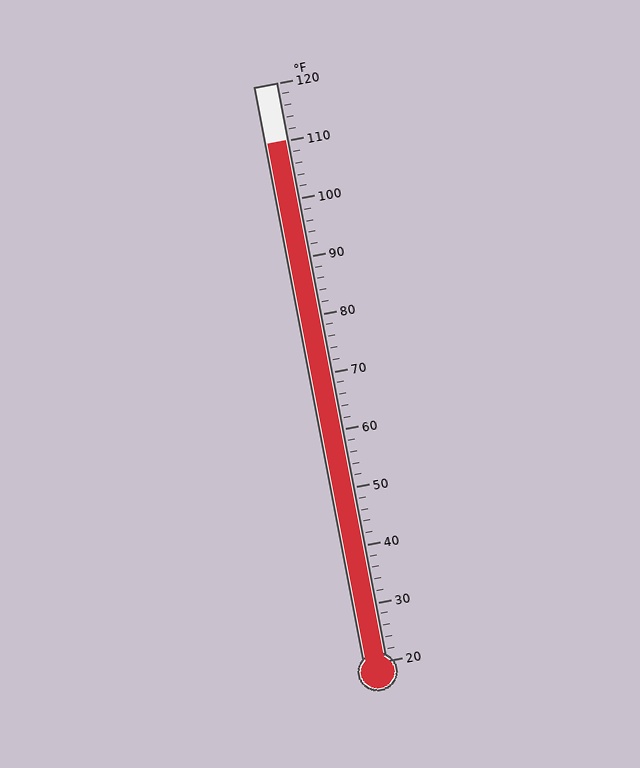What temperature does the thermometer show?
The thermometer shows approximately 110°F.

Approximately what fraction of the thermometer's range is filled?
The thermometer is filled to approximately 90% of its range.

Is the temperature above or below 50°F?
The temperature is above 50°F.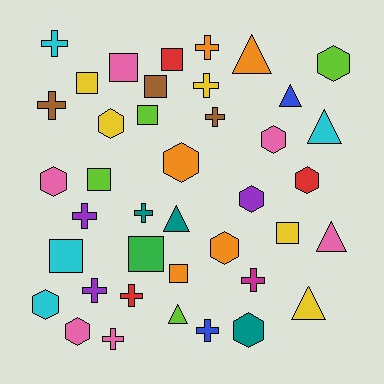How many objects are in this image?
There are 40 objects.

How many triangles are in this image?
There are 7 triangles.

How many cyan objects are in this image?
There are 4 cyan objects.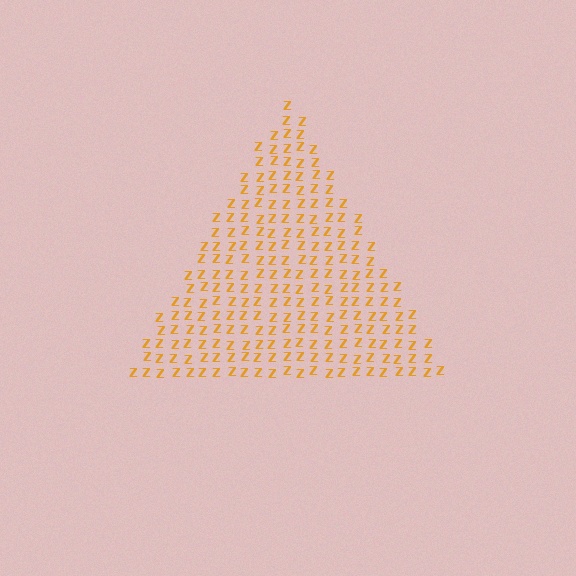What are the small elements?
The small elements are letter Z's.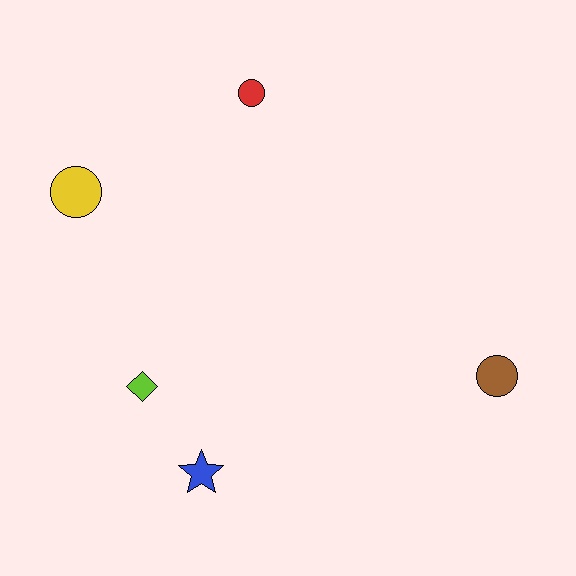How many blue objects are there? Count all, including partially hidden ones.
There is 1 blue object.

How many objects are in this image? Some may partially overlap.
There are 5 objects.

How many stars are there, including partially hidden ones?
There is 1 star.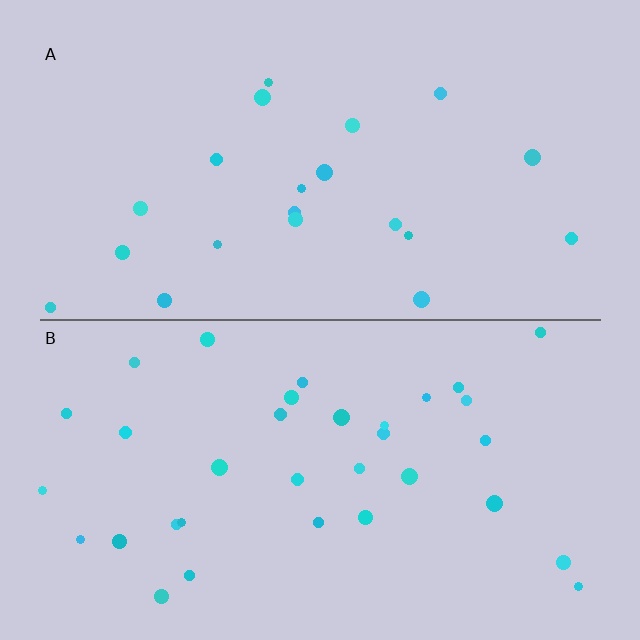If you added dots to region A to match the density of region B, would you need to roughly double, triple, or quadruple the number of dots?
Approximately double.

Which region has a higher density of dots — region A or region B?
B (the bottom).